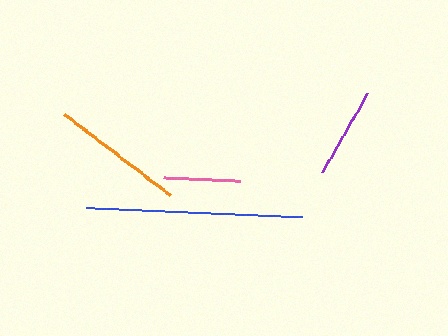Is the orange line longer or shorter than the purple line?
The orange line is longer than the purple line.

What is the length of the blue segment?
The blue segment is approximately 216 pixels long.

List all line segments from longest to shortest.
From longest to shortest: blue, orange, purple, pink.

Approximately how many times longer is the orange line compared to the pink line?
The orange line is approximately 1.7 times the length of the pink line.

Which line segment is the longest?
The blue line is the longest at approximately 216 pixels.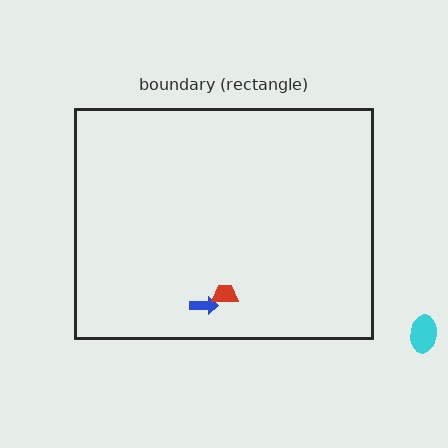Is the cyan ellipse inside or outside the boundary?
Outside.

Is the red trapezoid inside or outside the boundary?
Inside.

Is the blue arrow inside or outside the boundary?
Inside.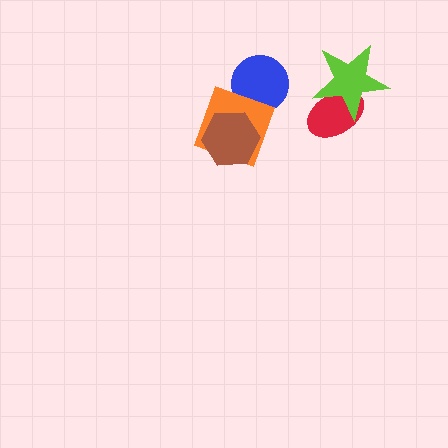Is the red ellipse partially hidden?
Yes, it is partially covered by another shape.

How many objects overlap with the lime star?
1 object overlaps with the lime star.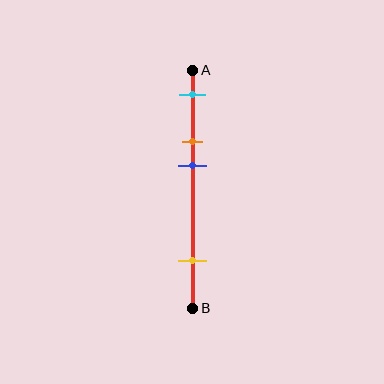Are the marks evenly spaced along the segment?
No, the marks are not evenly spaced.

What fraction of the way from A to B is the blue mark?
The blue mark is approximately 40% (0.4) of the way from A to B.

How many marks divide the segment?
There are 4 marks dividing the segment.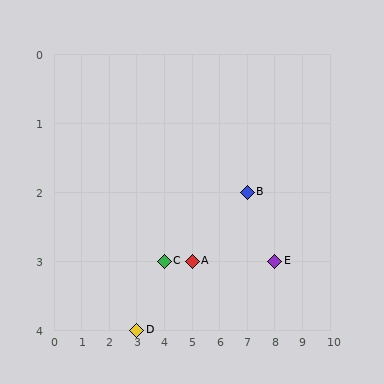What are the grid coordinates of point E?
Point E is at grid coordinates (8, 3).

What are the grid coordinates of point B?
Point B is at grid coordinates (7, 2).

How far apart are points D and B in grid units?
Points D and B are 4 columns and 2 rows apart (about 4.5 grid units diagonally).